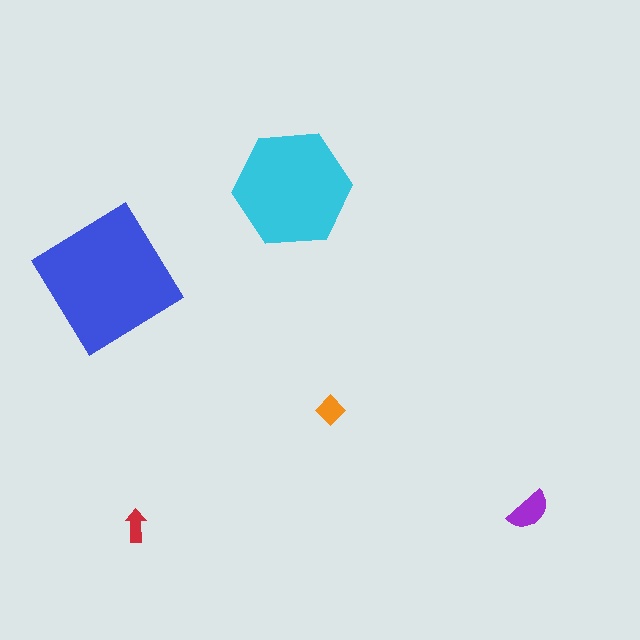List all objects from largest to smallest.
The blue diamond, the cyan hexagon, the purple semicircle, the orange diamond, the red arrow.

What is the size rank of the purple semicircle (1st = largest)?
3rd.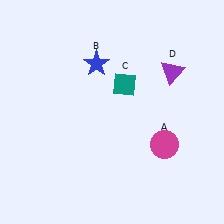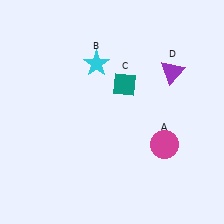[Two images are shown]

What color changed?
The star (B) changed from blue in Image 1 to cyan in Image 2.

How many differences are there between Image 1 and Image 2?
There is 1 difference between the two images.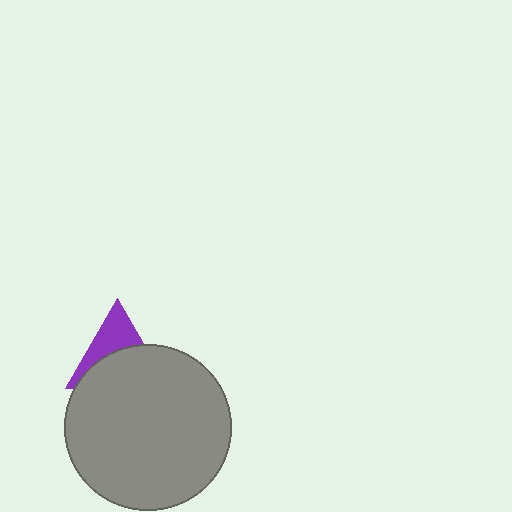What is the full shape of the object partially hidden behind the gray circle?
The partially hidden object is a purple triangle.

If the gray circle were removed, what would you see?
You would see the complete purple triangle.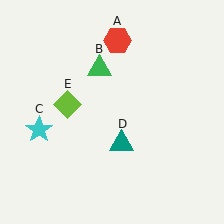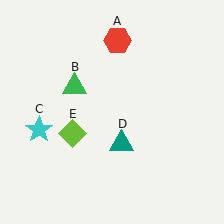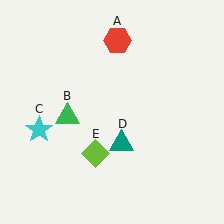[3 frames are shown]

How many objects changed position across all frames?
2 objects changed position: green triangle (object B), lime diamond (object E).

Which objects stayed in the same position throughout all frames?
Red hexagon (object A) and cyan star (object C) and teal triangle (object D) remained stationary.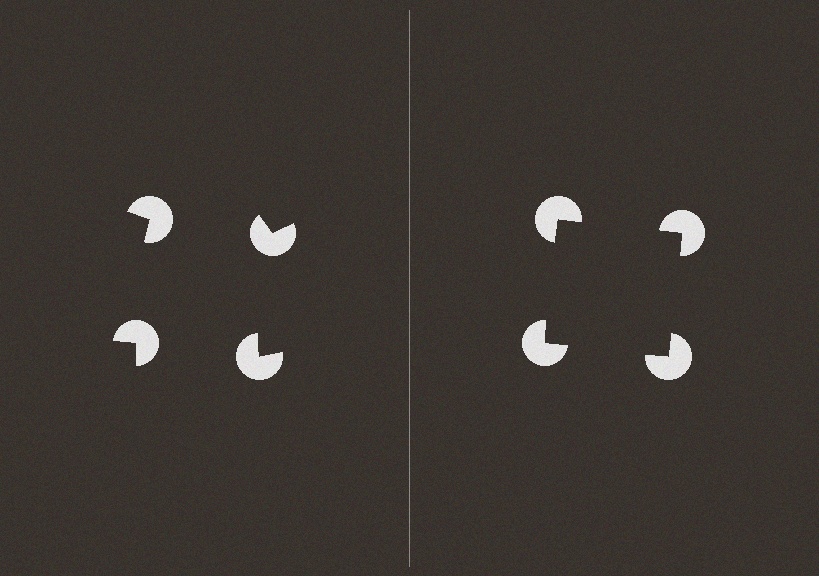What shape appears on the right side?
An illusory square.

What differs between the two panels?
The pac-man discs are positioned identically on both sides; only the wedge orientations differ. On the right they align to a square; on the left they are misaligned.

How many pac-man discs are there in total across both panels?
8 — 4 on each side.